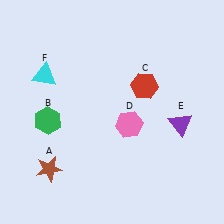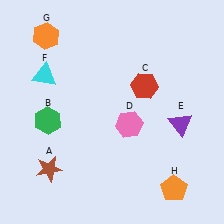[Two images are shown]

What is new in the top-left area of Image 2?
An orange hexagon (G) was added in the top-left area of Image 2.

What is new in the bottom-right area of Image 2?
An orange pentagon (H) was added in the bottom-right area of Image 2.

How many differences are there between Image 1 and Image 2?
There are 2 differences between the two images.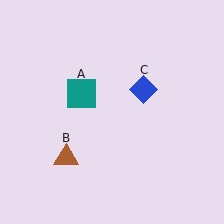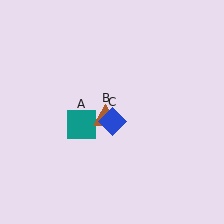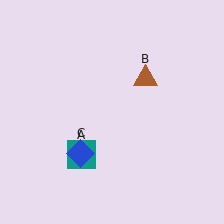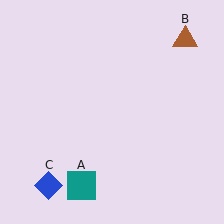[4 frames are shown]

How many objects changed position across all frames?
3 objects changed position: teal square (object A), brown triangle (object B), blue diamond (object C).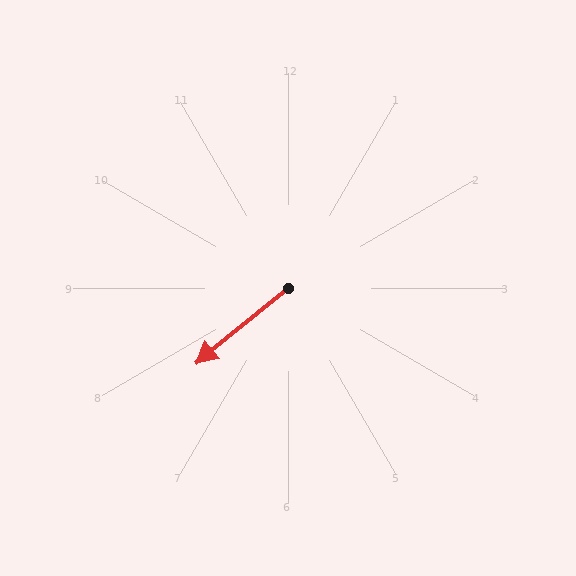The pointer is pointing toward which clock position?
Roughly 8 o'clock.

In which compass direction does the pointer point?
Southwest.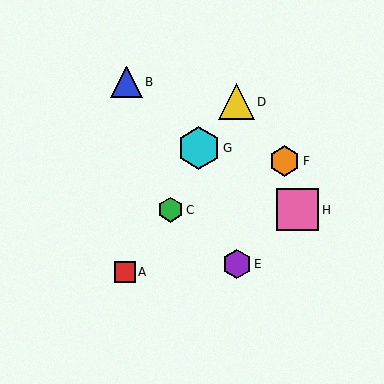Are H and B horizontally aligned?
No, H is at y≈210 and B is at y≈82.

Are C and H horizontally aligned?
Yes, both are at y≈210.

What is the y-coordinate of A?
Object A is at y≈272.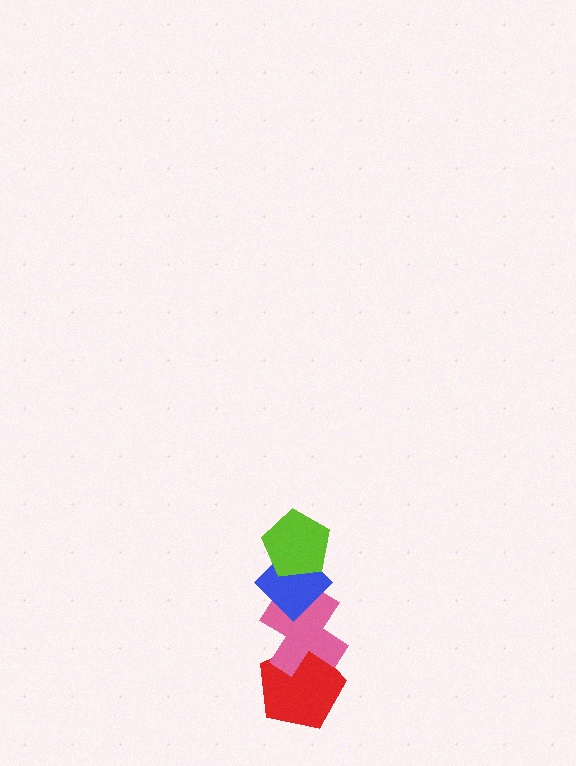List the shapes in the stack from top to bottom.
From top to bottom: the lime pentagon, the blue diamond, the pink cross, the red pentagon.